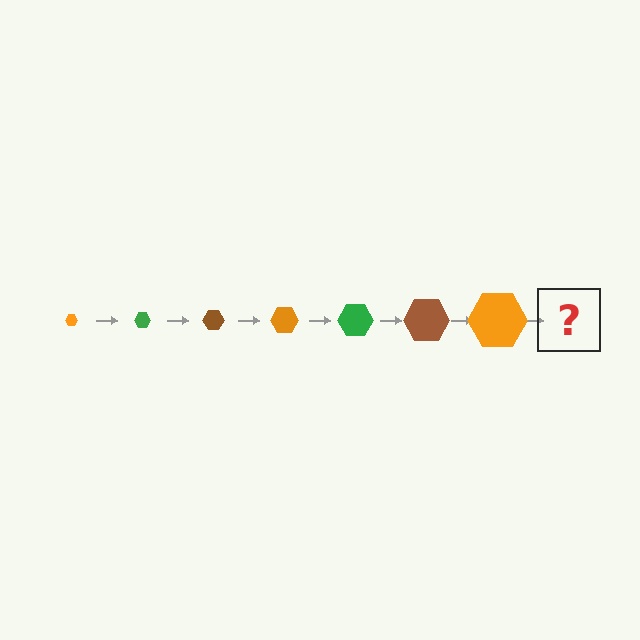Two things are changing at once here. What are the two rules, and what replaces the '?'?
The two rules are that the hexagon grows larger each step and the color cycles through orange, green, and brown. The '?' should be a green hexagon, larger than the previous one.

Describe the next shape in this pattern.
It should be a green hexagon, larger than the previous one.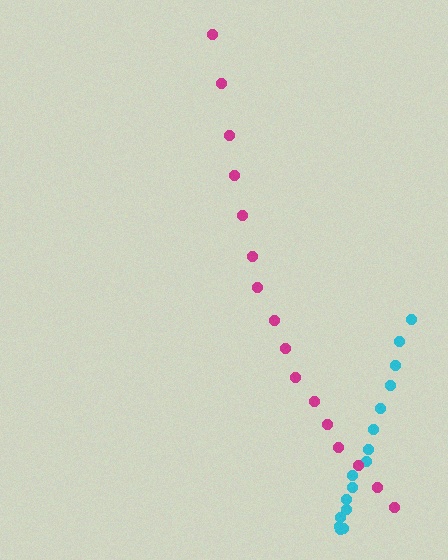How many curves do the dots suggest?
There are 2 distinct paths.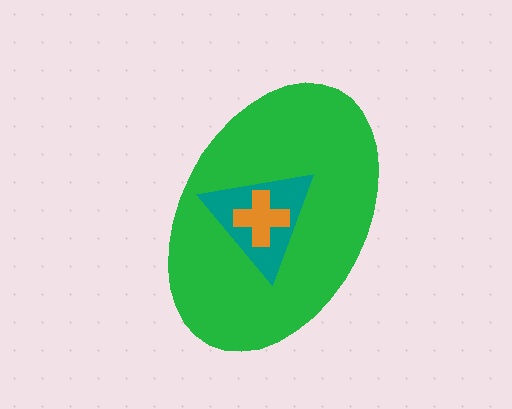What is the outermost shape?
The green ellipse.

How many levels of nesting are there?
3.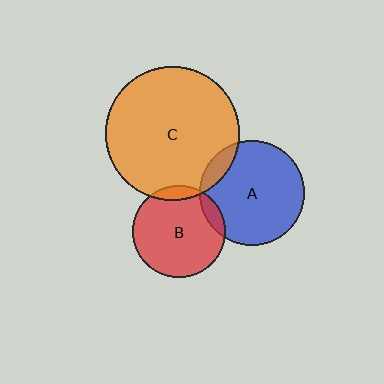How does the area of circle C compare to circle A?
Approximately 1.6 times.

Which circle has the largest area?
Circle C (orange).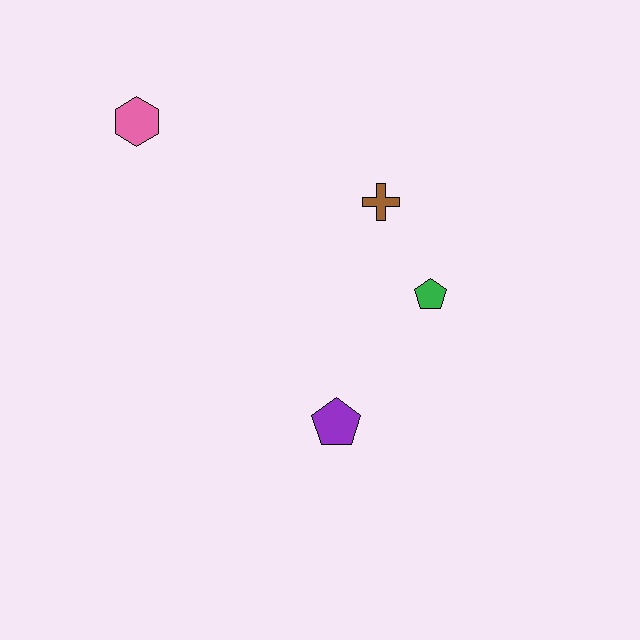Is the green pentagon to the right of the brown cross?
Yes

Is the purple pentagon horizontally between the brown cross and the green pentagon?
No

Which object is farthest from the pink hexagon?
The purple pentagon is farthest from the pink hexagon.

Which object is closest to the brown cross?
The green pentagon is closest to the brown cross.